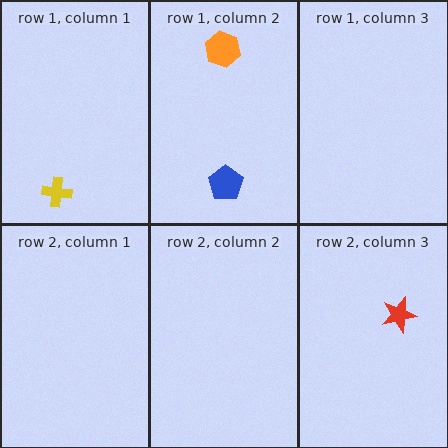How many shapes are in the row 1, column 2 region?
2.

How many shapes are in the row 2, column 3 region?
1.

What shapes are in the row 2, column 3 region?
The red star.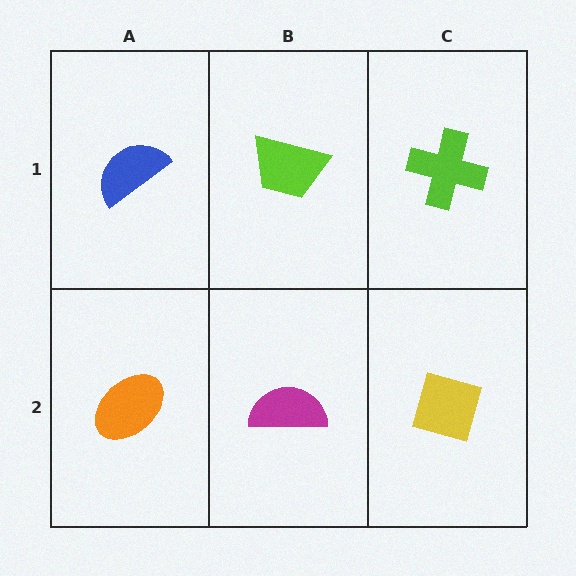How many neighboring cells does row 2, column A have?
2.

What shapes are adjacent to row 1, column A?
An orange ellipse (row 2, column A), a lime trapezoid (row 1, column B).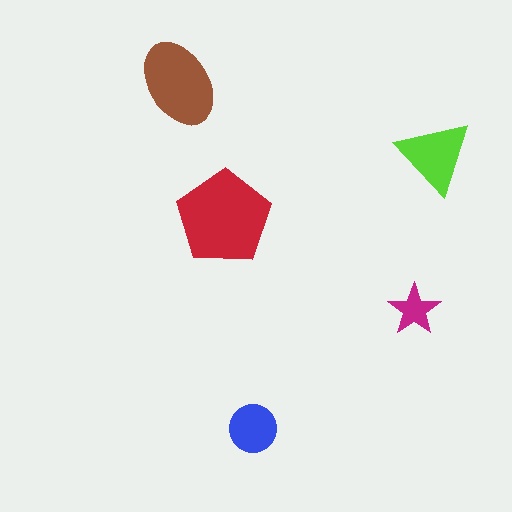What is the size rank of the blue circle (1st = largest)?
4th.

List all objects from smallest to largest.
The magenta star, the blue circle, the lime triangle, the brown ellipse, the red pentagon.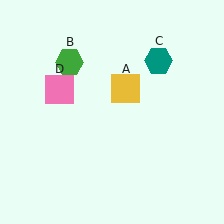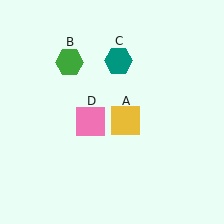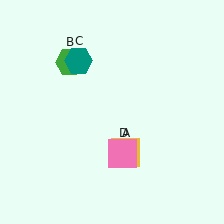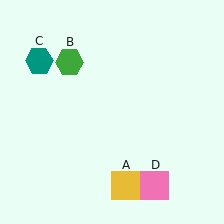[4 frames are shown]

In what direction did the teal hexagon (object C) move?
The teal hexagon (object C) moved left.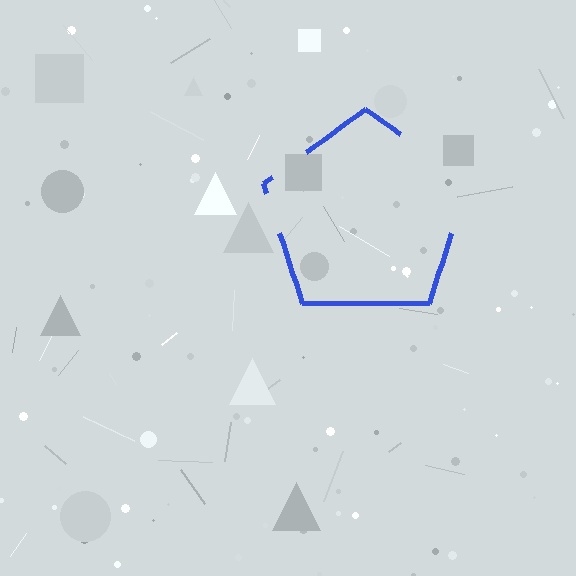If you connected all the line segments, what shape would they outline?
They would outline a pentagon.